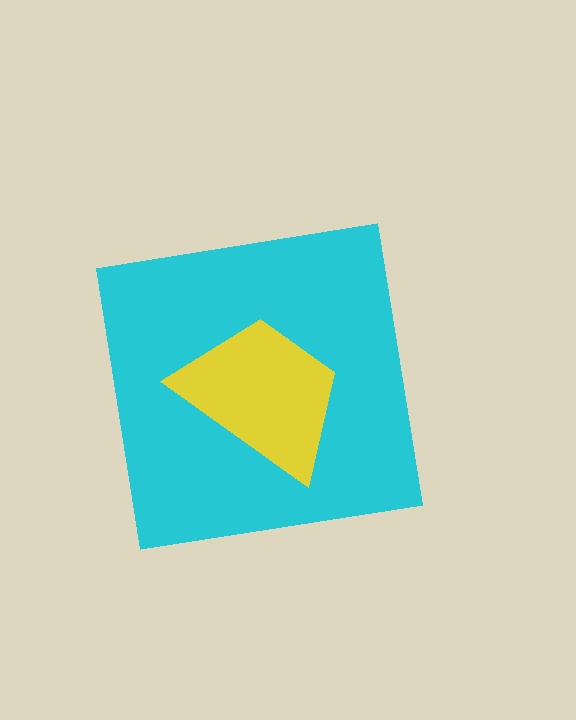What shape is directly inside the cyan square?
The yellow trapezoid.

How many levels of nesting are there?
2.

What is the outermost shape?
The cyan square.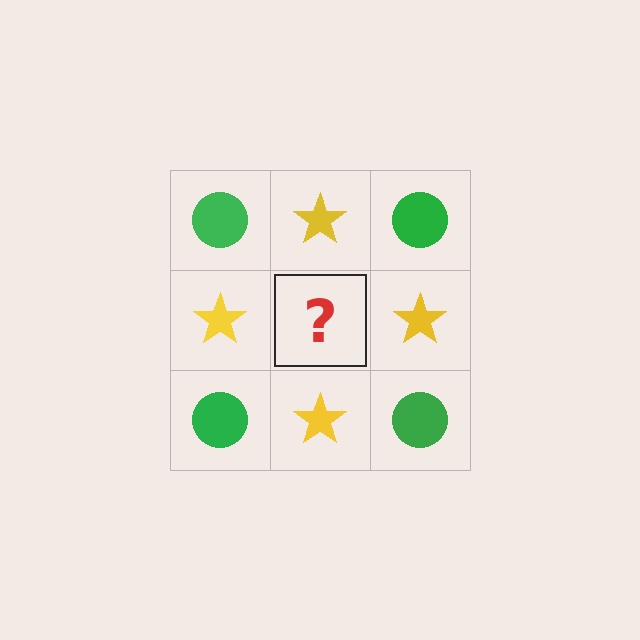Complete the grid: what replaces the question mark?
The question mark should be replaced with a green circle.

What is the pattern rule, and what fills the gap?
The rule is that it alternates green circle and yellow star in a checkerboard pattern. The gap should be filled with a green circle.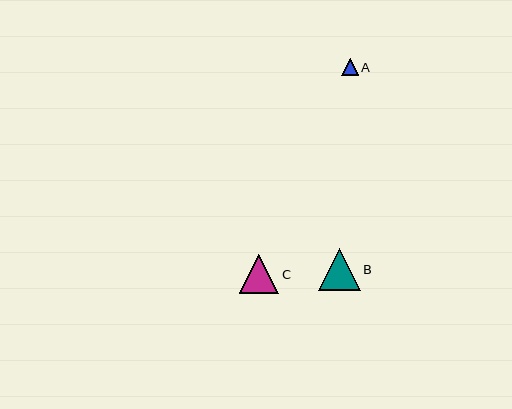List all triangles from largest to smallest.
From largest to smallest: B, C, A.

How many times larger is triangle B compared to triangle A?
Triangle B is approximately 2.5 times the size of triangle A.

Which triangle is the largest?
Triangle B is the largest with a size of approximately 42 pixels.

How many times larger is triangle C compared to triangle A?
Triangle C is approximately 2.4 times the size of triangle A.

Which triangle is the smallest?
Triangle A is the smallest with a size of approximately 17 pixels.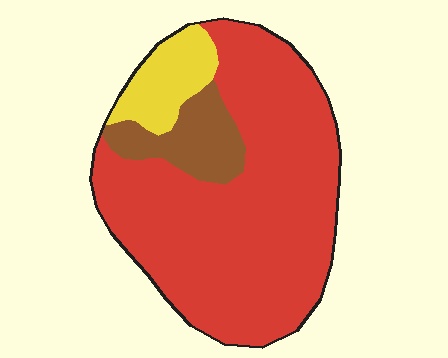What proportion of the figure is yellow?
Yellow covers 11% of the figure.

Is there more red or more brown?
Red.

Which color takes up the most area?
Red, at roughly 75%.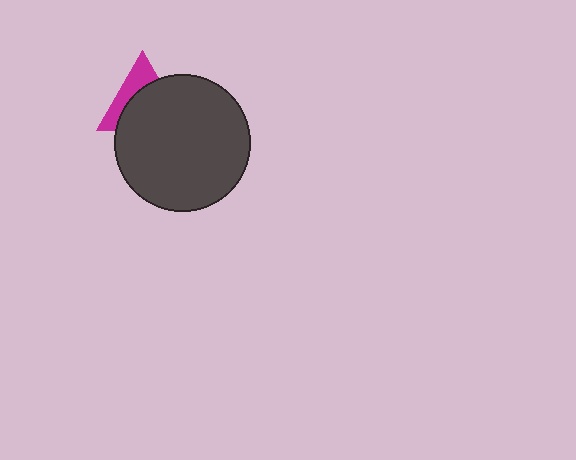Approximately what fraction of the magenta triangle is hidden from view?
Roughly 63% of the magenta triangle is hidden behind the dark gray circle.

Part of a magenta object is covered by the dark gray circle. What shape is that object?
It is a triangle.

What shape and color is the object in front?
The object in front is a dark gray circle.